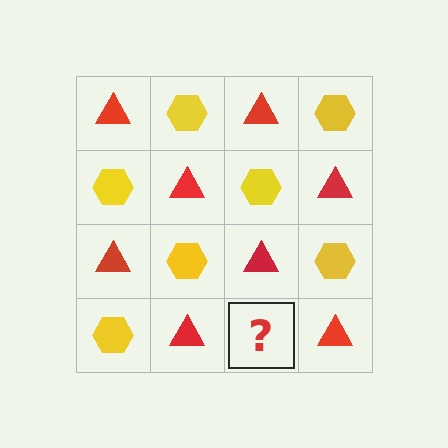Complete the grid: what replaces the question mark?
The question mark should be replaced with a yellow hexagon.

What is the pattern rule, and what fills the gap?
The rule is that it alternates red triangle and yellow hexagon in a checkerboard pattern. The gap should be filled with a yellow hexagon.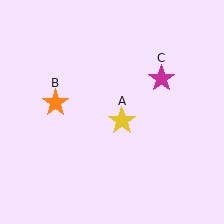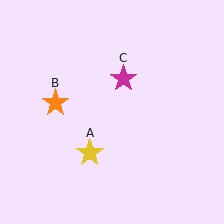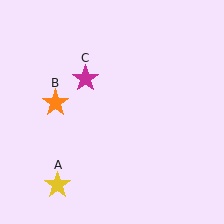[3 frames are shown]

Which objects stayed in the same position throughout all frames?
Orange star (object B) remained stationary.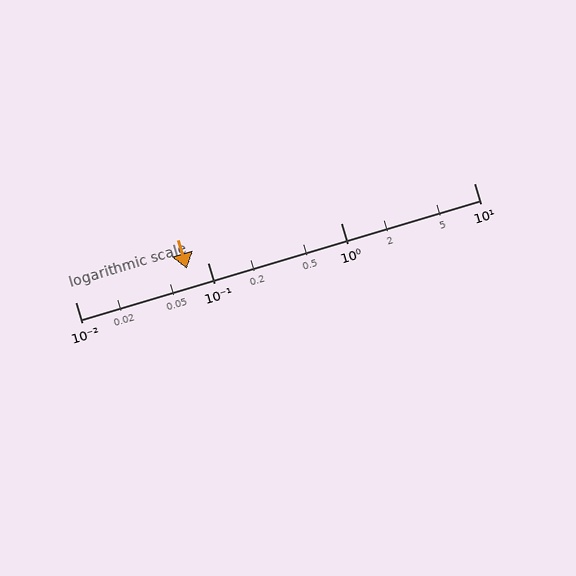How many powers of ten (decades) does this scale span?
The scale spans 3 decades, from 0.01 to 10.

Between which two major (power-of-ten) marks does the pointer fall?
The pointer is between 0.01 and 0.1.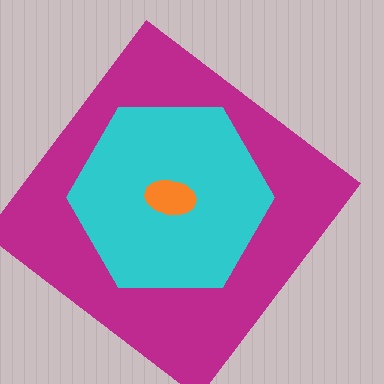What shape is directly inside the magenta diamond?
The cyan hexagon.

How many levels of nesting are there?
3.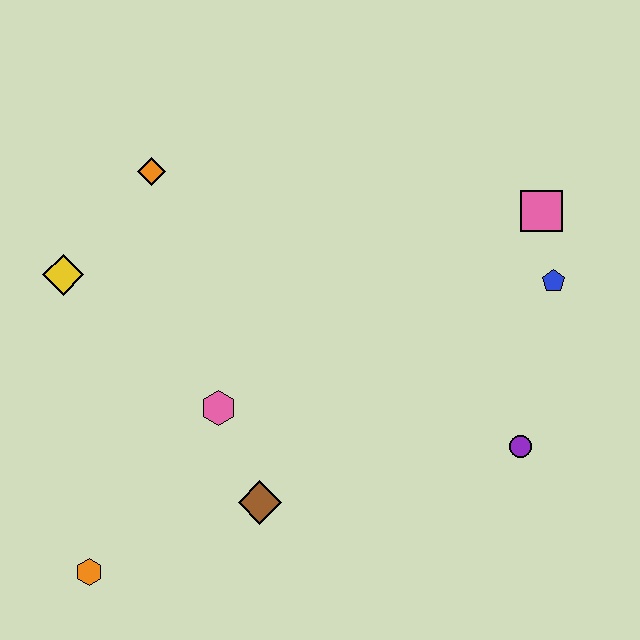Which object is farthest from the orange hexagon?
The pink square is farthest from the orange hexagon.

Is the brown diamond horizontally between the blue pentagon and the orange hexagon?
Yes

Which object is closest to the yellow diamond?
The orange diamond is closest to the yellow diamond.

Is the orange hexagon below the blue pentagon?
Yes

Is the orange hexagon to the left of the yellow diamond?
No